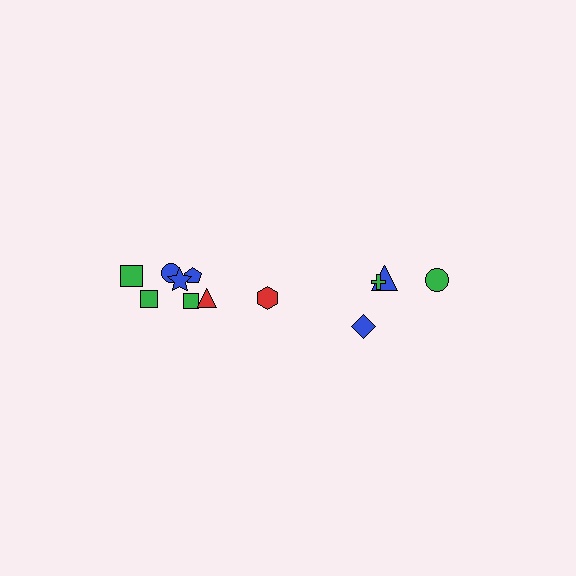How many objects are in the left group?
There are 8 objects.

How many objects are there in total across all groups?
There are 12 objects.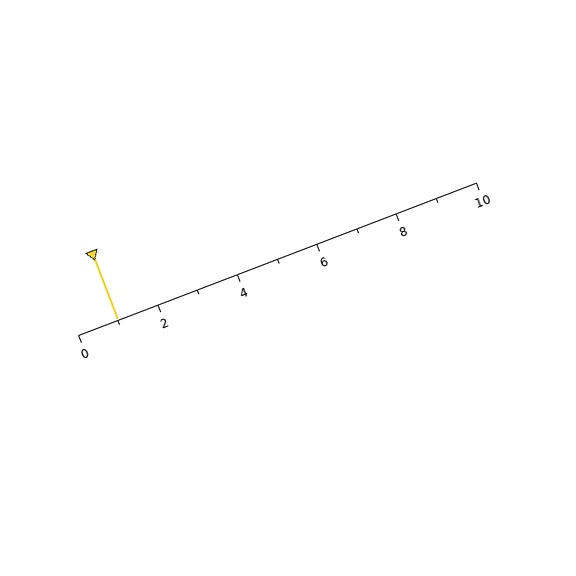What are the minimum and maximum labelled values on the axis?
The axis runs from 0 to 10.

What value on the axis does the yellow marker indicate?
The marker indicates approximately 1.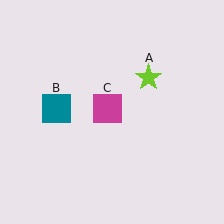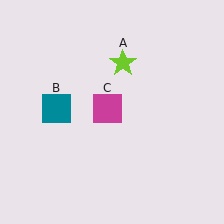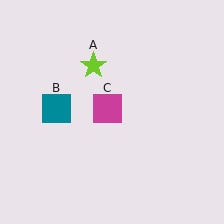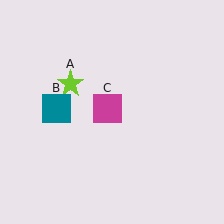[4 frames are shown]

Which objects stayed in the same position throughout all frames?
Teal square (object B) and magenta square (object C) remained stationary.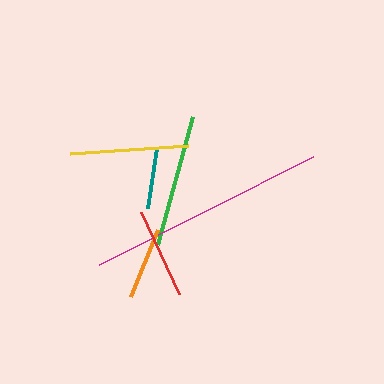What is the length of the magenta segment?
The magenta segment is approximately 240 pixels long.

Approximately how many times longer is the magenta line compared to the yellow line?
The magenta line is approximately 2.0 times the length of the yellow line.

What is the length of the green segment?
The green segment is approximately 132 pixels long.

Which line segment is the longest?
The magenta line is the longest at approximately 240 pixels.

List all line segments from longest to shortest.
From longest to shortest: magenta, green, yellow, red, orange, teal.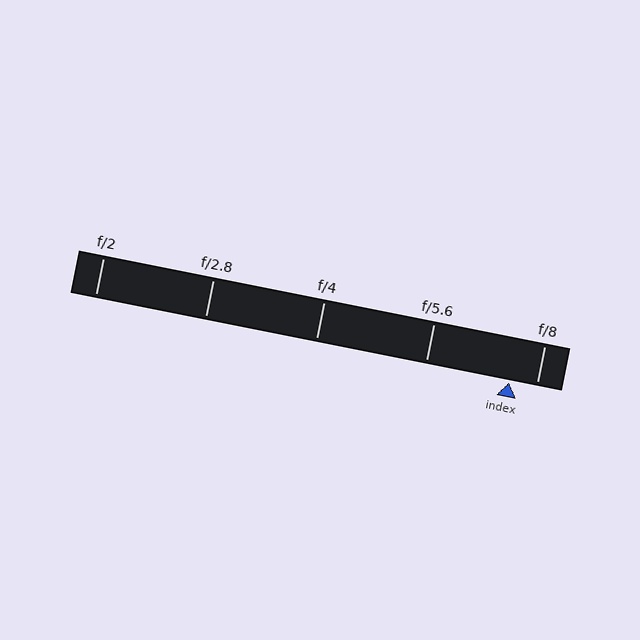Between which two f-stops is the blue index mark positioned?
The index mark is between f/5.6 and f/8.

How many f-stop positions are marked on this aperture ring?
There are 5 f-stop positions marked.